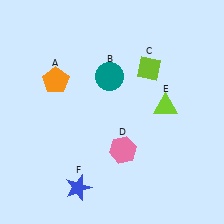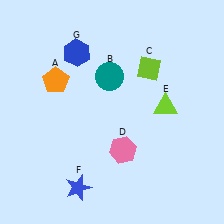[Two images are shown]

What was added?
A blue hexagon (G) was added in Image 2.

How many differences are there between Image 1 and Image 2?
There is 1 difference between the two images.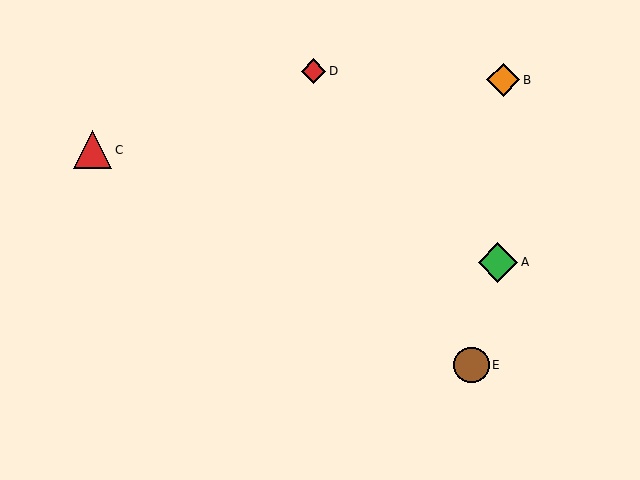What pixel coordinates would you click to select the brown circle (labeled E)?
Click at (471, 365) to select the brown circle E.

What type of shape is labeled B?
Shape B is an orange diamond.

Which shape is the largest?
The green diamond (labeled A) is the largest.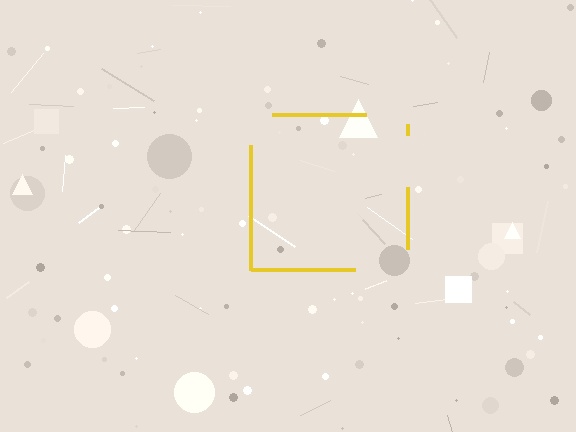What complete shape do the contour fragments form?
The contour fragments form a square.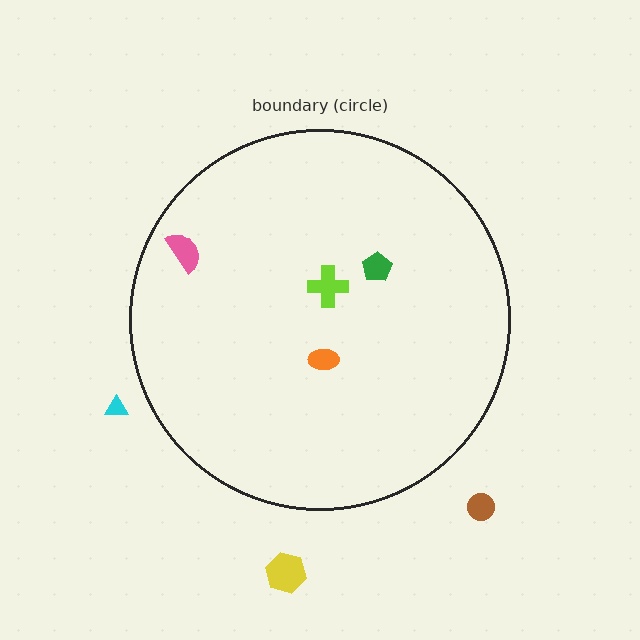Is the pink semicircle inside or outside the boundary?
Inside.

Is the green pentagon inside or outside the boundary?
Inside.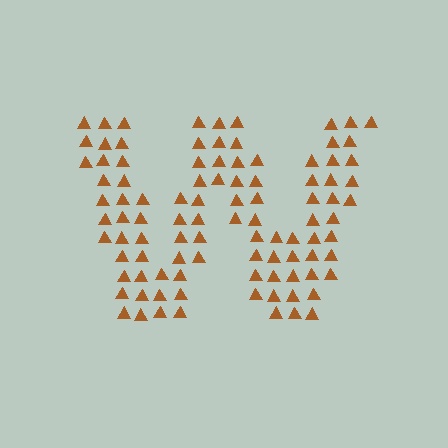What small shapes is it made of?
It is made of small triangles.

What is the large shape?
The large shape is the letter W.